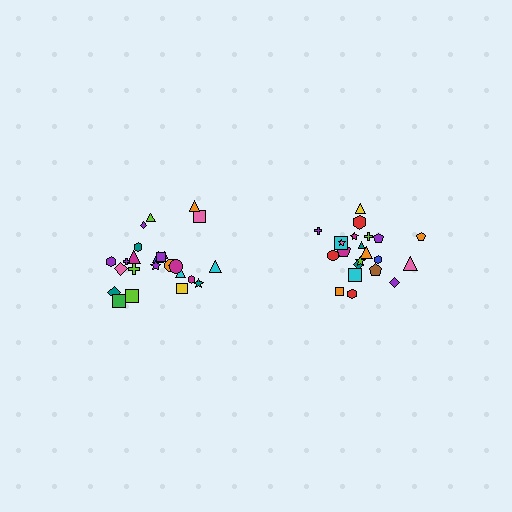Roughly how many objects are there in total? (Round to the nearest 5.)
Roughly 45 objects in total.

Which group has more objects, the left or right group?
The left group.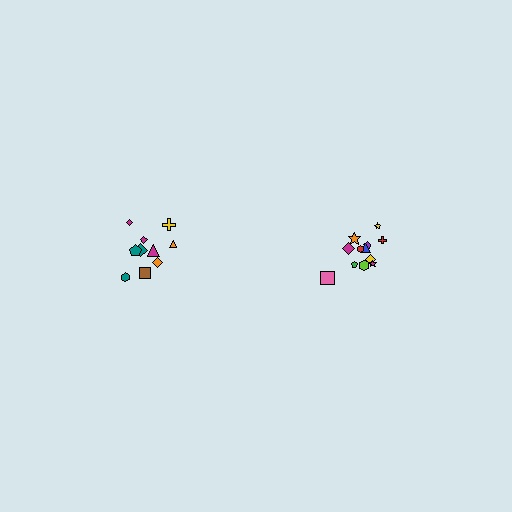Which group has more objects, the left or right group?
The right group.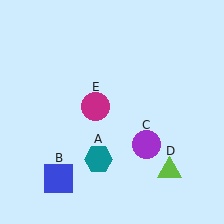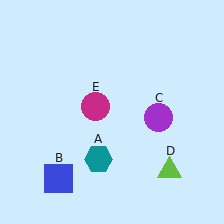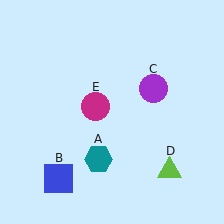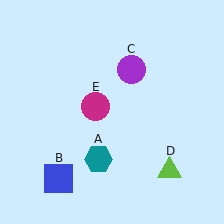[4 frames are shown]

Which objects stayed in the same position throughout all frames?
Teal hexagon (object A) and blue square (object B) and lime triangle (object D) and magenta circle (object E) remained stationary.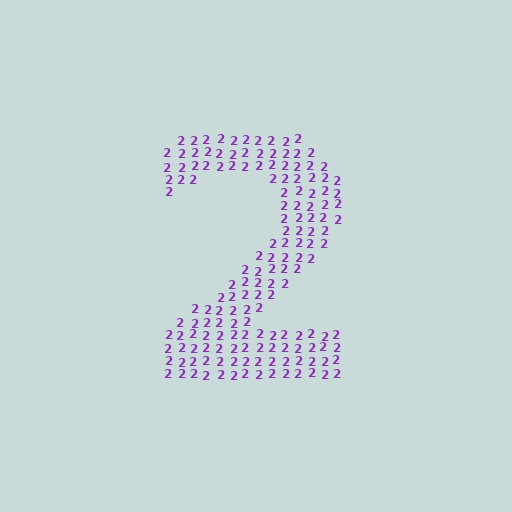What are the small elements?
The small elements are digit 2's.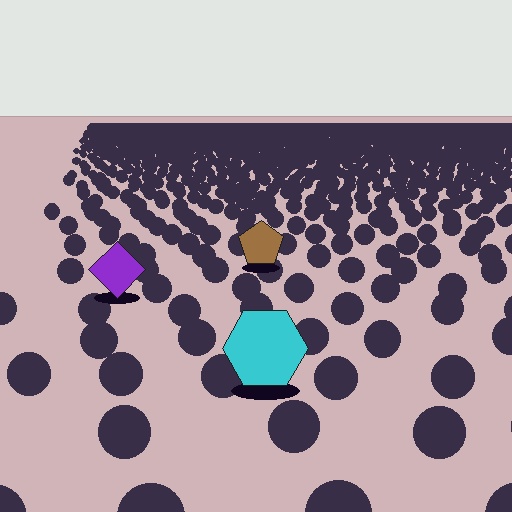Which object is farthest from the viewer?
The brown pentagon is farthest from the viewer. It appears smaller and the ground texture around it is denser.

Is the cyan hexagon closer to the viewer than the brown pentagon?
Yes. The cyan hexagon is closer — you can tell from the texture gradient: the ground texture is coarser near it.